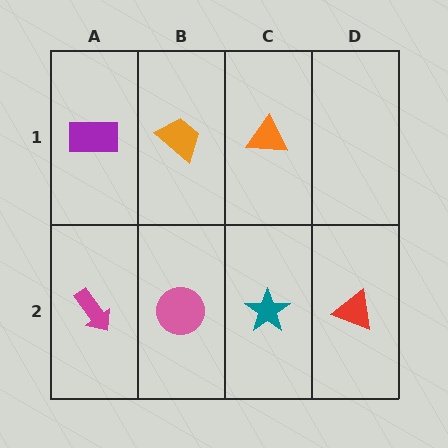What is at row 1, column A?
A purple rectangle.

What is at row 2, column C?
A teal star.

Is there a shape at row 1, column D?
No, that cell is empty.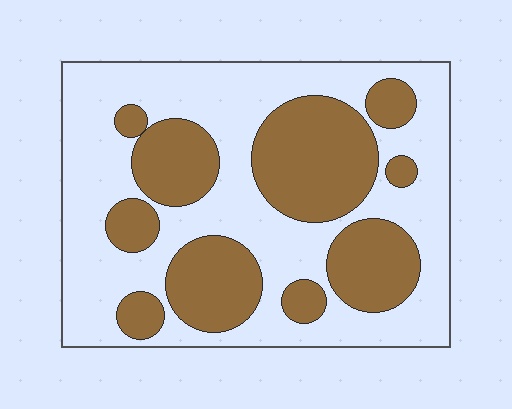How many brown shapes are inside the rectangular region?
10.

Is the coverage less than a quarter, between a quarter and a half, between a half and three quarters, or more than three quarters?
Between a quarter and a half.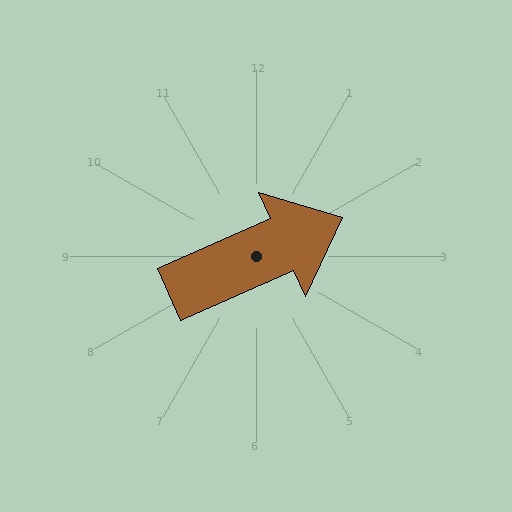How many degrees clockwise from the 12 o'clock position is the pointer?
Approximately 66 degrees.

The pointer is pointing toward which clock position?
Roughly 2 o'clock.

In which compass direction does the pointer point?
Northeast.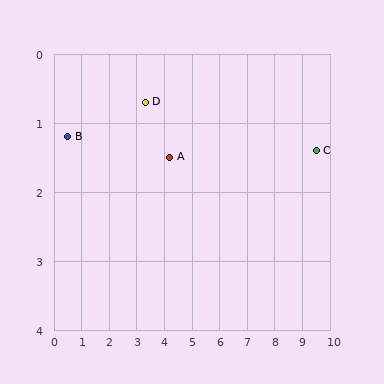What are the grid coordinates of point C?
Point C is at approximately (9.5, 1.4).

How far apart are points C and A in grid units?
Points C and A are about 5.3 grid units apart.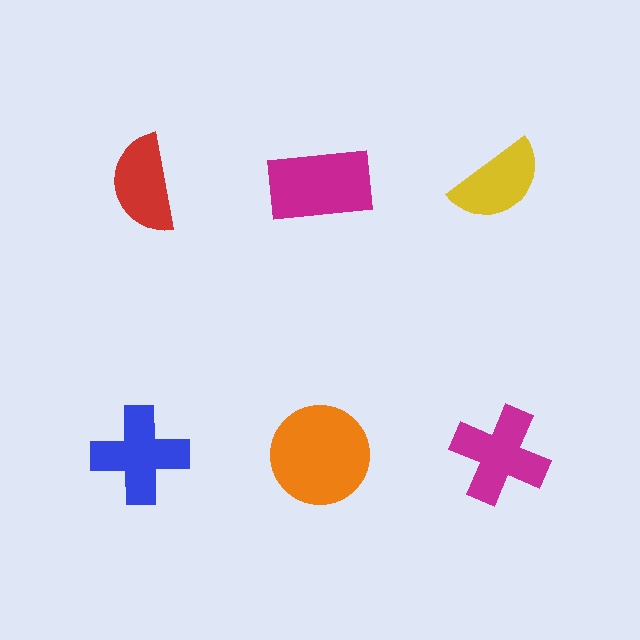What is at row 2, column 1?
A blue cross.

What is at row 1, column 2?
A magenta rectangle.